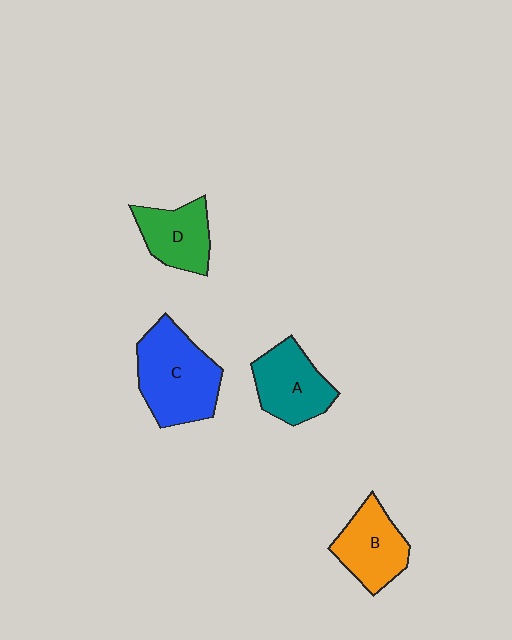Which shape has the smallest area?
Shape D (green).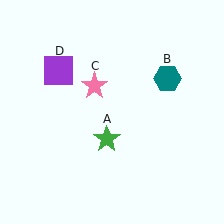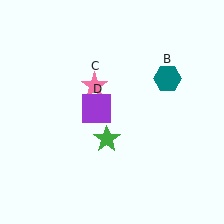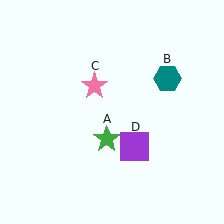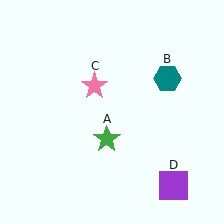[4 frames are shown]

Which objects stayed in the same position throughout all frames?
Green star (object A) and teal hexagon (object B) and pink star (object C) remained stationary.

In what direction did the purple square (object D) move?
The purple square (object D) moved down and to the right.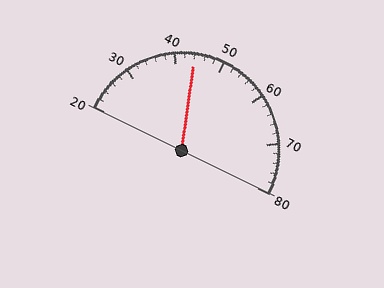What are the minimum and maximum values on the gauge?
The gauge ranges from 20 to 80.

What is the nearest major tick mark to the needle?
The nearest major tick mark is 40.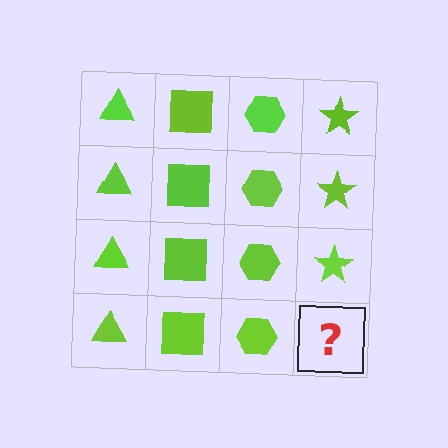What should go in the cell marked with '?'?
The missing cell should contain a lime star.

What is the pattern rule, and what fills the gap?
The rule is that each column has a consistent shape. The gap should be filled with a lime star.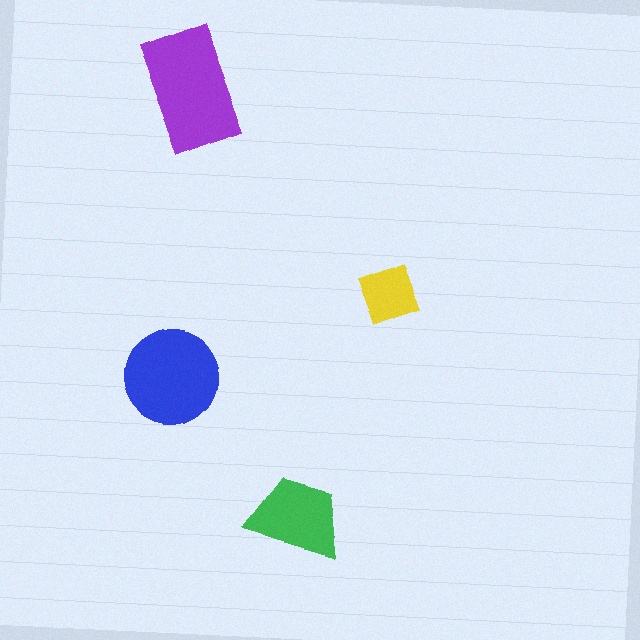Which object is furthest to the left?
The blue circle is leftmost.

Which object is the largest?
The purple rectangle.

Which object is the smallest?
The yellow diamond.